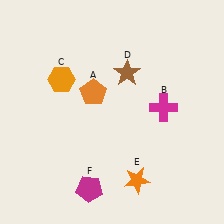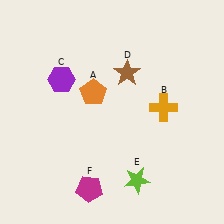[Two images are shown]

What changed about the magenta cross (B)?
In Image 1, B is magenta. In Image 2, it changed to orange.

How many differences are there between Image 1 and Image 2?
There are 3 differences between the two images.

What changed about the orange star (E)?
In Image 1, E is orange. In Image 2, it changed to lime.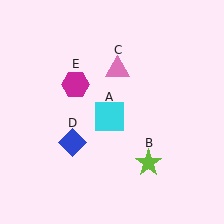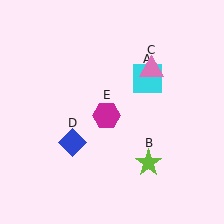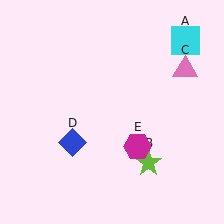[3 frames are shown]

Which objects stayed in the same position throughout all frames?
Lime star (object B) and blue diamond (object D) remained stationary.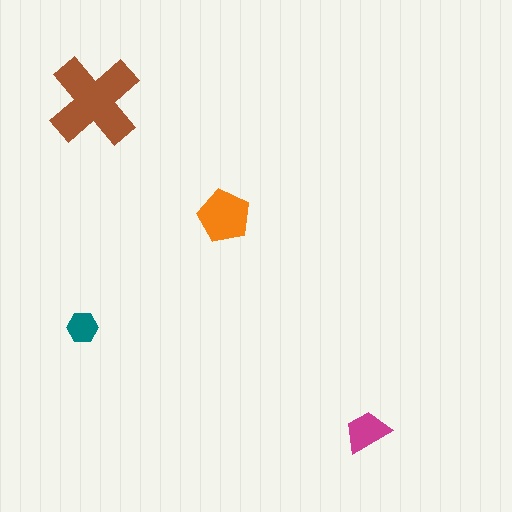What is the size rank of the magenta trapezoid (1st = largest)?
3rd.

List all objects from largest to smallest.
The brown cross, the orange pentagon, the magenta trapezoid, the teal hexagon.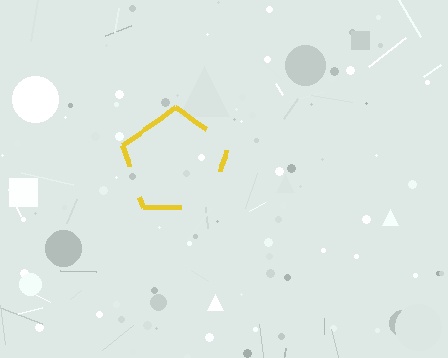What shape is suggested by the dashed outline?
The dashed outline suggests a pentagon.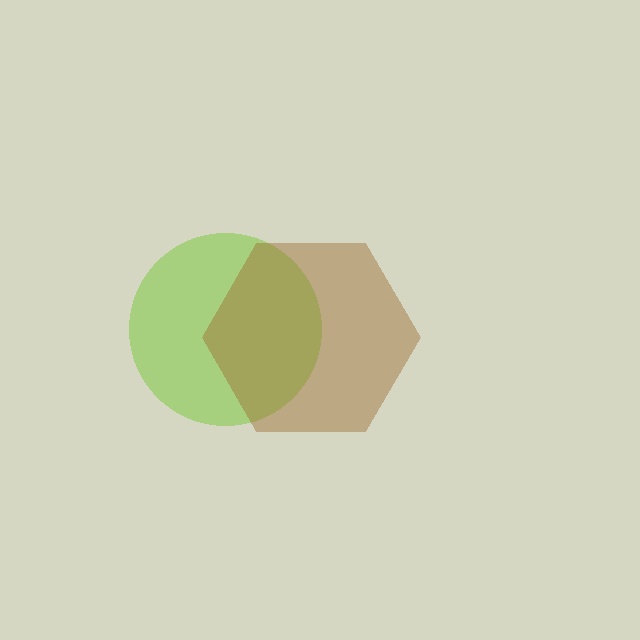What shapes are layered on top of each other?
The layered shapes are: a lime circle, a brown hexagon.